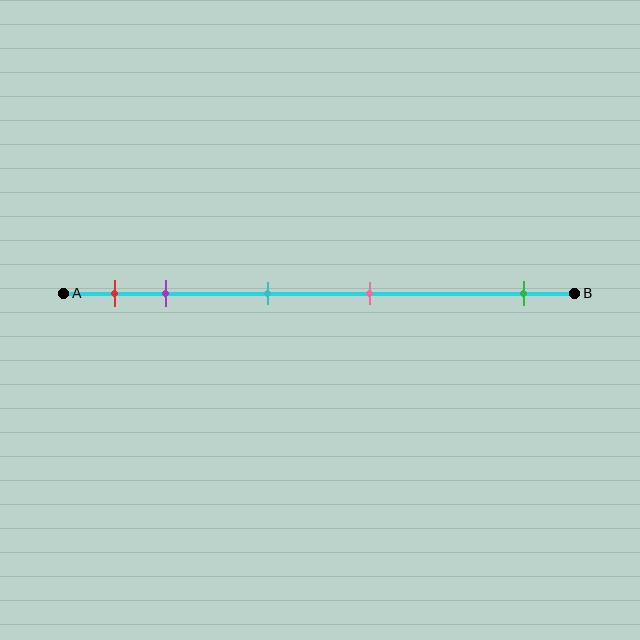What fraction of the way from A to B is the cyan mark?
The cyan mark is approximately 40% (0.4) of the way from A to B.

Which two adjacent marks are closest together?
The red and purple marks are the closest adjacent pair.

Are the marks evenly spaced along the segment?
No, the marks are not evenly spaced.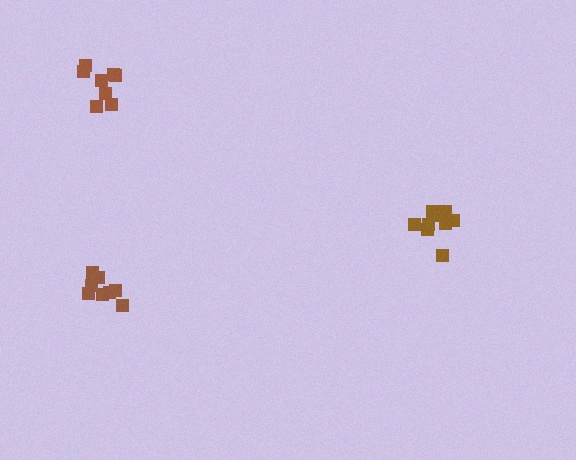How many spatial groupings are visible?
There are 3 spatial groupings.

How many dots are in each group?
Group 1: 9 dots, Group 2: 8 dots, Group 3: 8 dots (25 total).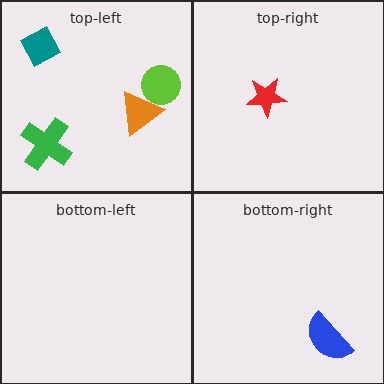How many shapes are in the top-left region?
4.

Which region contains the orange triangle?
The top-left region.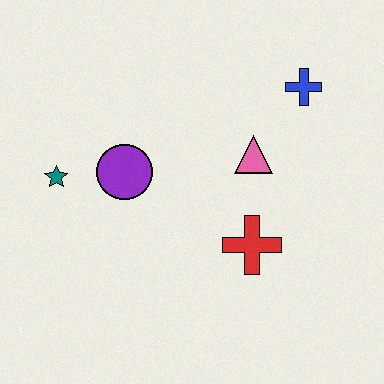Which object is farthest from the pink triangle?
The teal star is farthest from the pink triangle.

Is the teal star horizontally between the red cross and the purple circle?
No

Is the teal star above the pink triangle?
No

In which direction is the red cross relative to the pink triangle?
The red cross is below the pink triangle.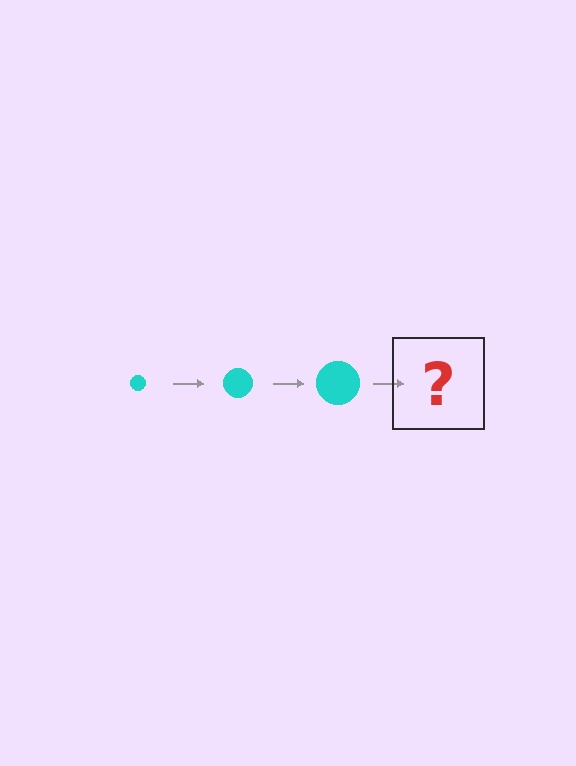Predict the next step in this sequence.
The next step is a cyan circle, larger than the previous one.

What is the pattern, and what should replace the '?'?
The pattern is that the circle gets progressively larger each step. The '?' should be a cyan circle, larger than the previous one.